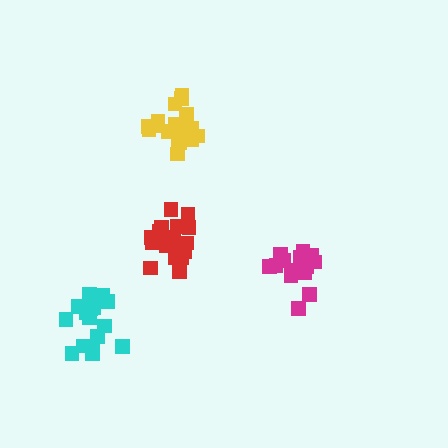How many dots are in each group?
Group 1: 20 dots, Group 2: 18 dots, Group 3: 18 dots, Group 4: 19 dots (75 total).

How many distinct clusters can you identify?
There are 4 distinct clusters.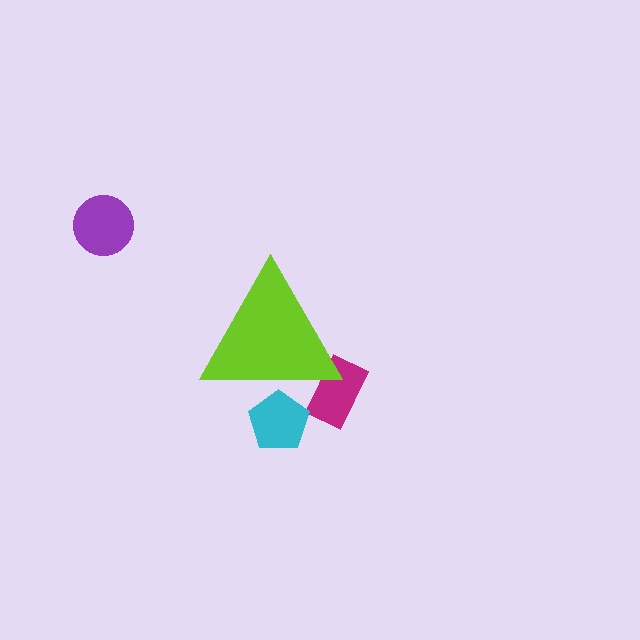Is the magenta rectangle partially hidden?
Yes, the magenta rectangle is partially hidden behind the lime triangle.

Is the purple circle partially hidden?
No, the purple circle is fully visible.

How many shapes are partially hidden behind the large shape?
2 shapes are partially hidden.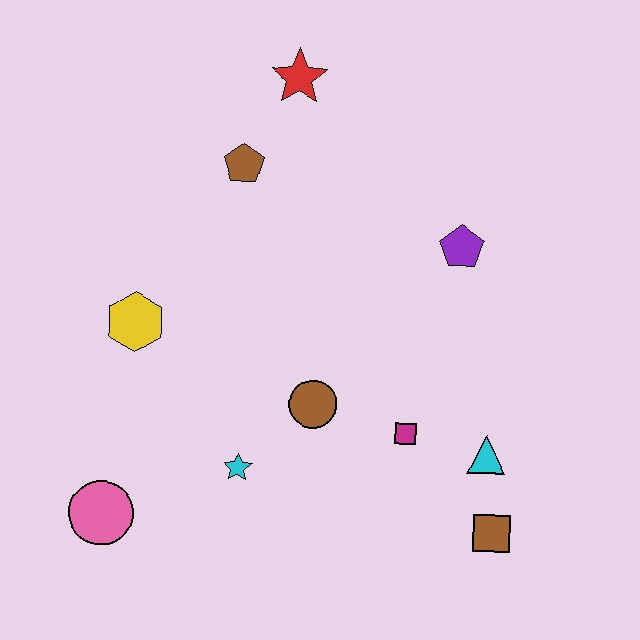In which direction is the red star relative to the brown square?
The red star is above the brown square.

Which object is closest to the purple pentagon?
The magenta square is closest to the purple pentagon.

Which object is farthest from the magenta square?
The red star is farthest from the magenta square.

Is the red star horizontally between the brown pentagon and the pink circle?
No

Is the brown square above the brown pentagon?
No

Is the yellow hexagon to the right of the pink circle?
Yes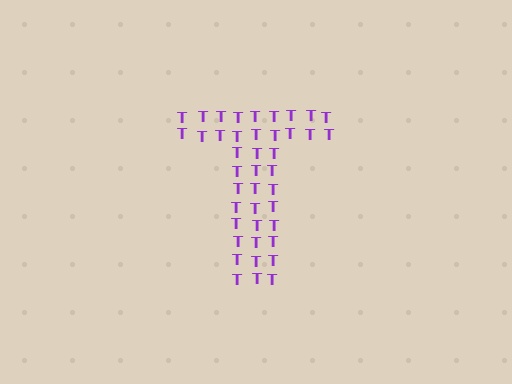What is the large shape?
The large shape is the letter T.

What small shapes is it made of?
It is made of small letter T's.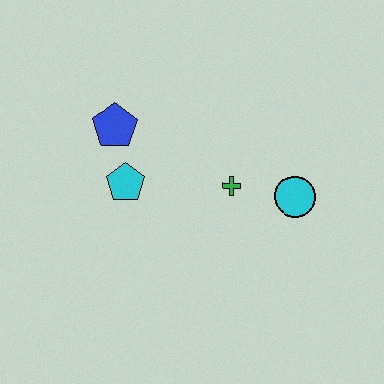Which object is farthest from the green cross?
The blue pentagon is farthest from the green cross.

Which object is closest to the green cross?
The cyan circle is closest to the green cross.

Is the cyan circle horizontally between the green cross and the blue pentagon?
No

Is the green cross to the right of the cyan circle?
No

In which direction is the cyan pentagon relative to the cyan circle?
The cyan pentagon is to the left of the cyan circle.